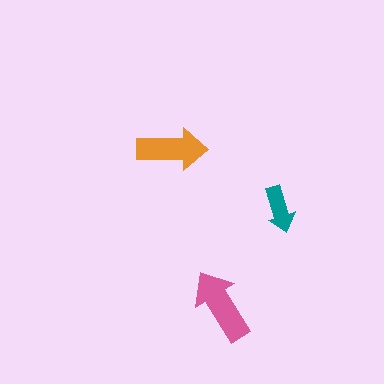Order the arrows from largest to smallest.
the pink one, the orange one, the teal one.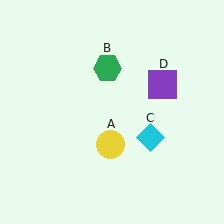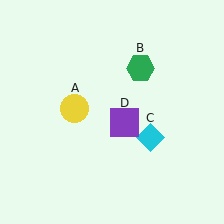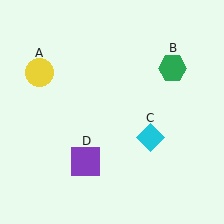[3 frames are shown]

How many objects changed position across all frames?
3 objects changed position: yellow circle (object A), green hexagon (object B), purple square (object D).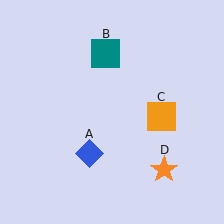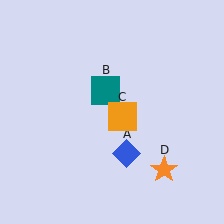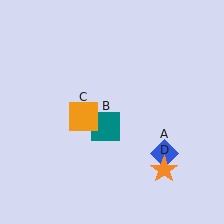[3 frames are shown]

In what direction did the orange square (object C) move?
The orange square (object C) moved left.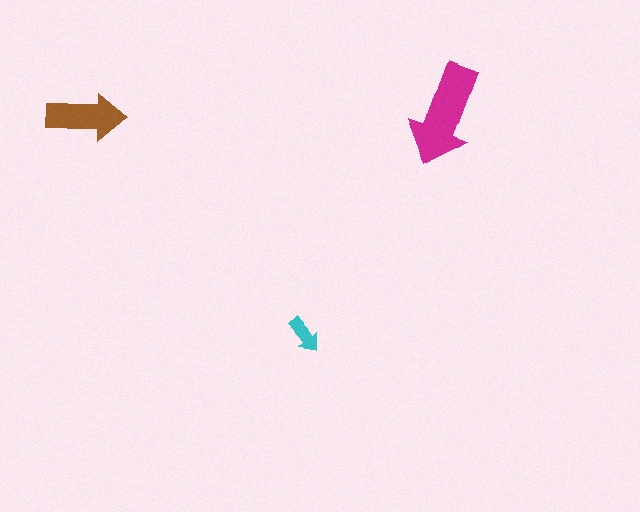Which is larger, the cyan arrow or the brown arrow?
The brown one.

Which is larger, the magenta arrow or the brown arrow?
The magenta one.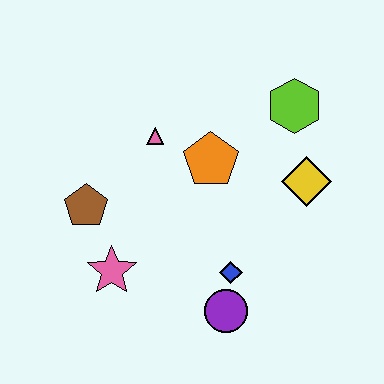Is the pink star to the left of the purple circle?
Yes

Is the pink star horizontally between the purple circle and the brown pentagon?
Yes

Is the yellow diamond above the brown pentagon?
Yes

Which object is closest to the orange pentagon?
The pink triangle is closest to the orange pentagon.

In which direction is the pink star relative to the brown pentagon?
The pink star is below the brown pentagon.